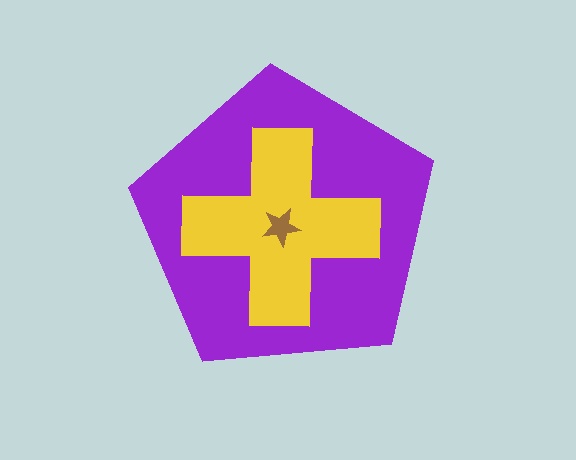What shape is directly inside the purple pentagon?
The yellow cross.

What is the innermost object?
The brown star.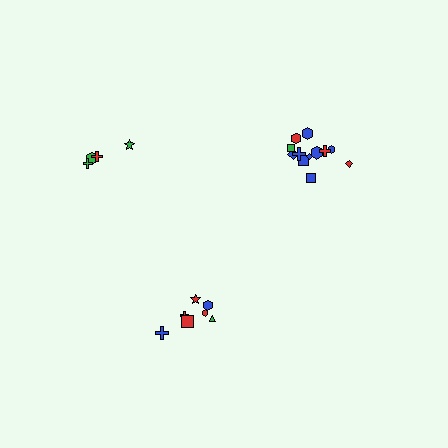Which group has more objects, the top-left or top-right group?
The top-right group.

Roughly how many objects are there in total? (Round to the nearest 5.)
Roughly 25 objects in total.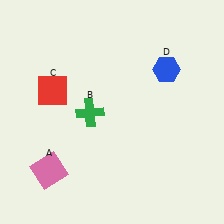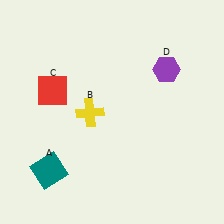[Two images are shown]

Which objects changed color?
A changed from pink to teal. B changed from green to yellow. D changed from blue to purple.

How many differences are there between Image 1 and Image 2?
There are 3 differences between the two images.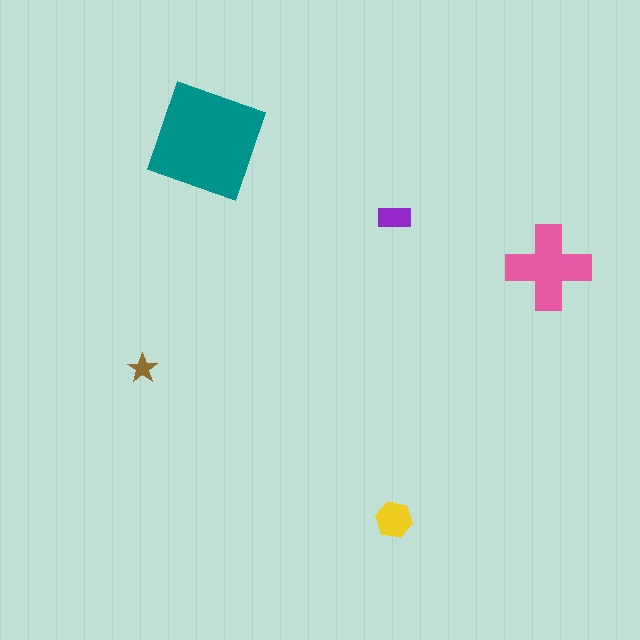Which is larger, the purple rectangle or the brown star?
The purple rectangle.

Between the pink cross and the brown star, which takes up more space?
The pink cross.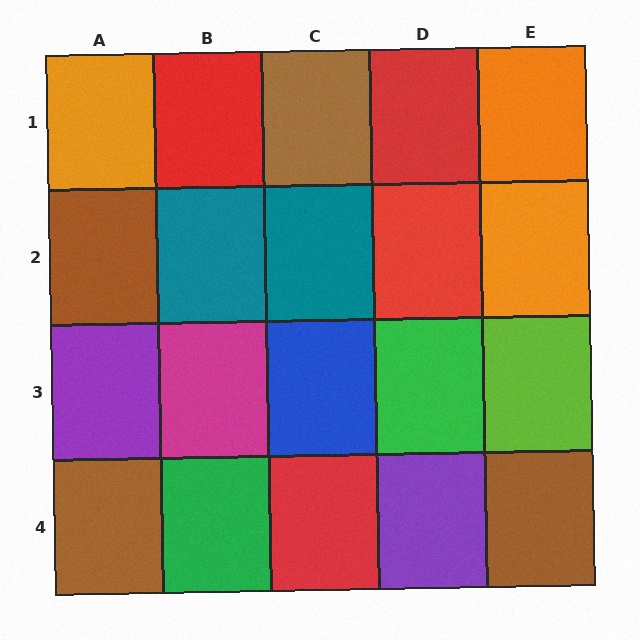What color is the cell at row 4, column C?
Red.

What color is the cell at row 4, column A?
Brown.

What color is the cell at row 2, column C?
Teal.